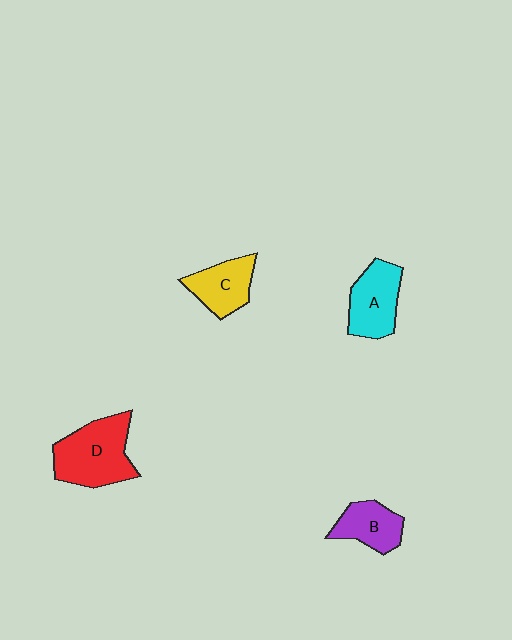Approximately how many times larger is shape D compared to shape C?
Approximately 1.6 times.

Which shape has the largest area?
Shape D (red).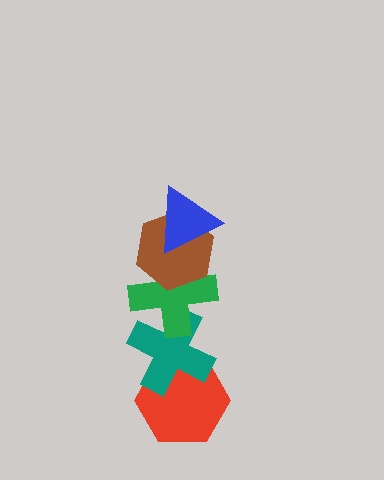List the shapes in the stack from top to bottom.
From top to bottom: the blue triangle, the brown hexagon, the green cross, the teal cross, the red hexagon.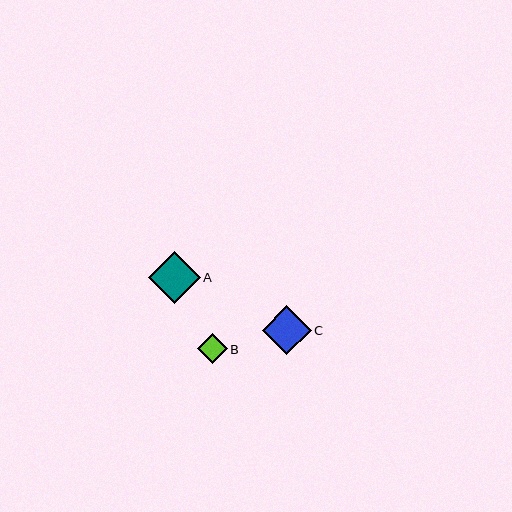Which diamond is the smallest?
Diamond B is the smallest with a size of approximately 30 pixels.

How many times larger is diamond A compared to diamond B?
Diamond A is approximately 1.7 times the size of diamond B.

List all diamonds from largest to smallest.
From largest to smallest: A, C, B.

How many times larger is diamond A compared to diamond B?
Diamond A is approximately 1.7 times the size of diamond B.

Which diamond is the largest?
Diamond A is the largest with a size of approximately 52 pixels.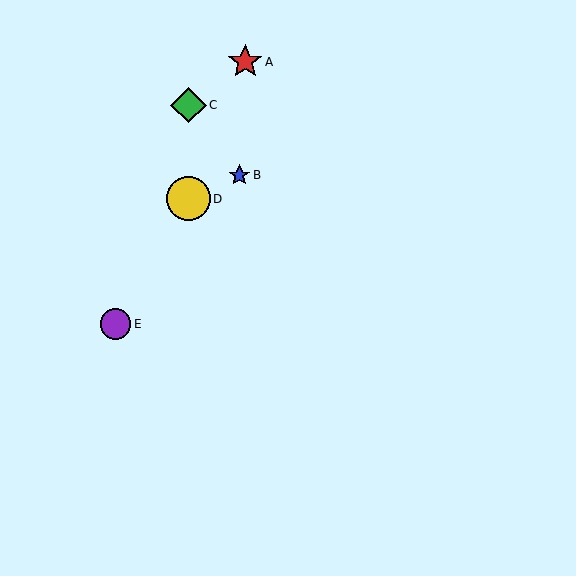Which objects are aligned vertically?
Objects C, D are aligned vertically.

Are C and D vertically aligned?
Yes, both are at x≈189.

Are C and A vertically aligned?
No, C is at x≈189 and A is at x≈245.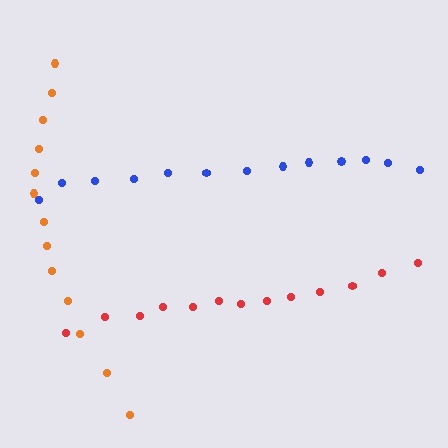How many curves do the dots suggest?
There are 3 distinct paths.